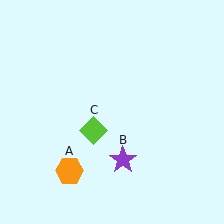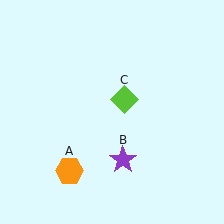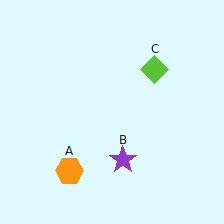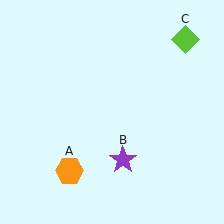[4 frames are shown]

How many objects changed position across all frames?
1 object changed position: lime diamond (object C).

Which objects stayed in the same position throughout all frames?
Orange hexagon (object A) and purple star (object B) remained stationary.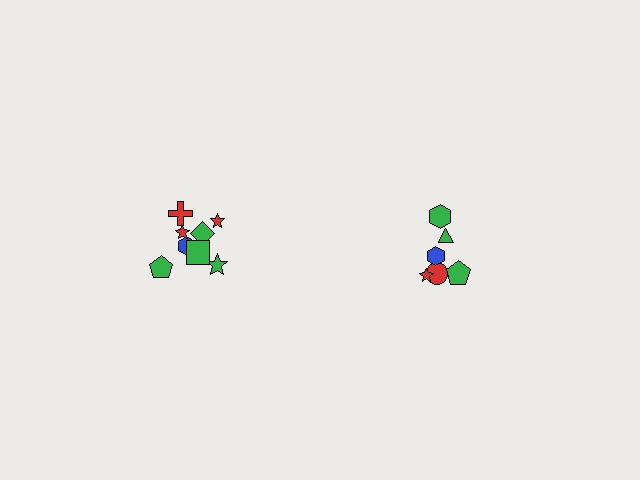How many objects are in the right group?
There are 6 objects.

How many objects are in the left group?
There are 8 objects.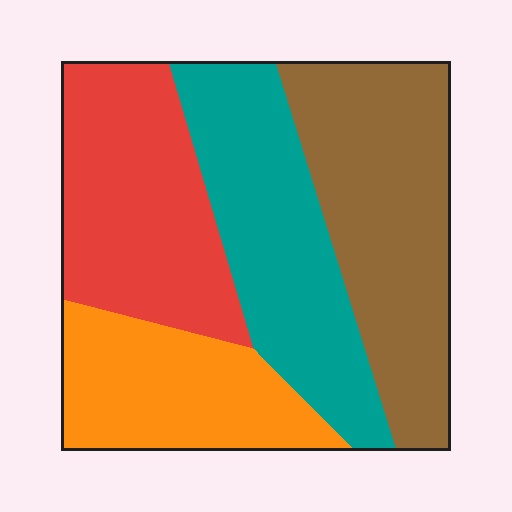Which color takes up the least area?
Orange, at roughly 20%.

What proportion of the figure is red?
Red covers about 25% of the figure.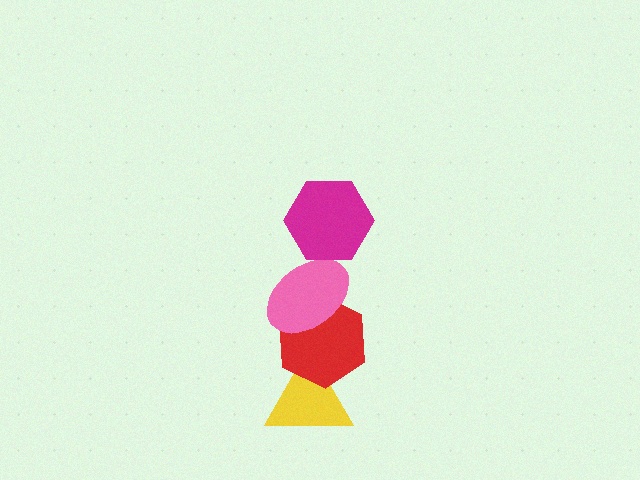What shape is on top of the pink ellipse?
The magenta hexagon is on top of the pink ellipse.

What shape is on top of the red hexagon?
The pink ellipse is on top of the red hexagon.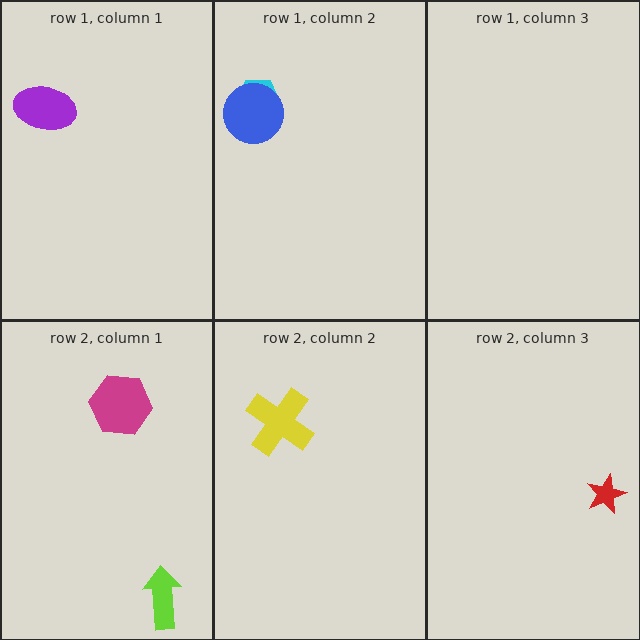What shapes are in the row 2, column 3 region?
The red star.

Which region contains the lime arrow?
The row 2, column 1 region.